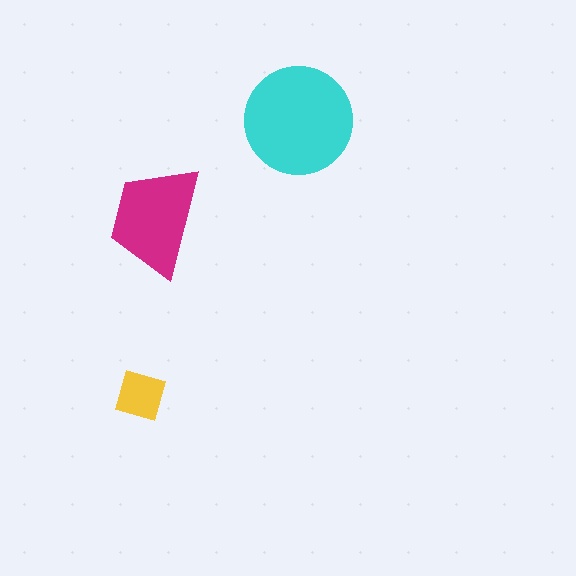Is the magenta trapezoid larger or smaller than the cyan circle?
Smaller.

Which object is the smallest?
The yellow diamond.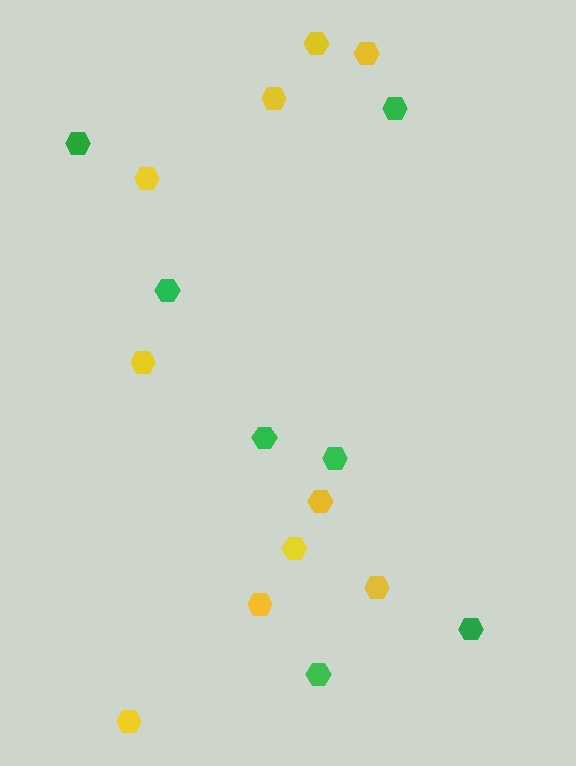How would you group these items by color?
There are 2 groups: one group of green hexagons (7) and one group of yellow hexagons (10).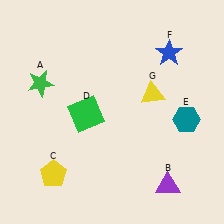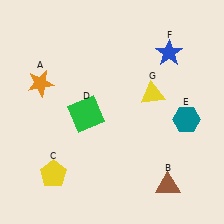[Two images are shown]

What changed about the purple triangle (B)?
In Image 1, B is purple. In Image 2, it changed to brown.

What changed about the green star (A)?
In Image 1, A is green. In Image 2, it changed to orange.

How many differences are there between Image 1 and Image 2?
There are 2 differences between the two images.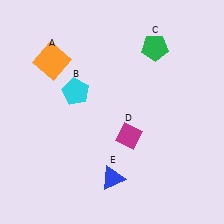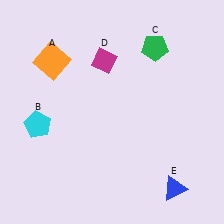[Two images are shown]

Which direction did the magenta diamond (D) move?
The magenta diamond (D) moved up.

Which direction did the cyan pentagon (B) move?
The cyan pentagon (B) moved left.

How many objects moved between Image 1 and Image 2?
3 objects moved between the two images.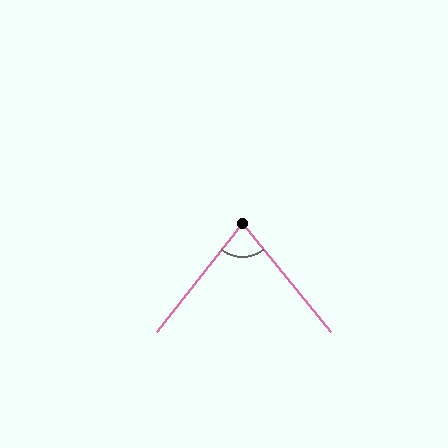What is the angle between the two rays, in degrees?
Approximately 77 degrees.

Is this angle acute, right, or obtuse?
It is acute.